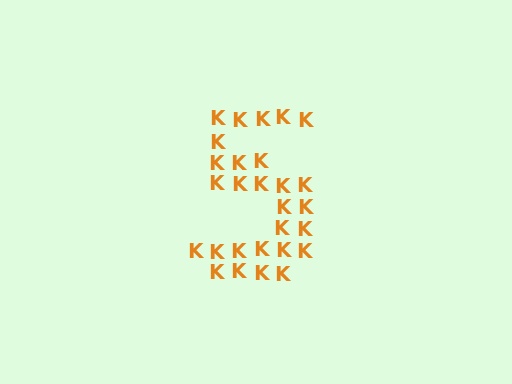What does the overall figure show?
The overall figure shows the digit 5.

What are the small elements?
The small elements are letter K's.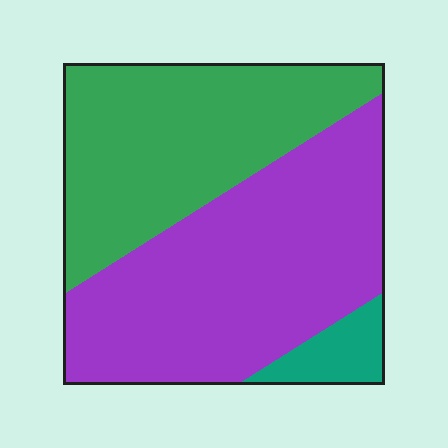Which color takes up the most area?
Purple, at roughly 55%.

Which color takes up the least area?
Teal, at roughly 5%.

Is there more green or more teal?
Green.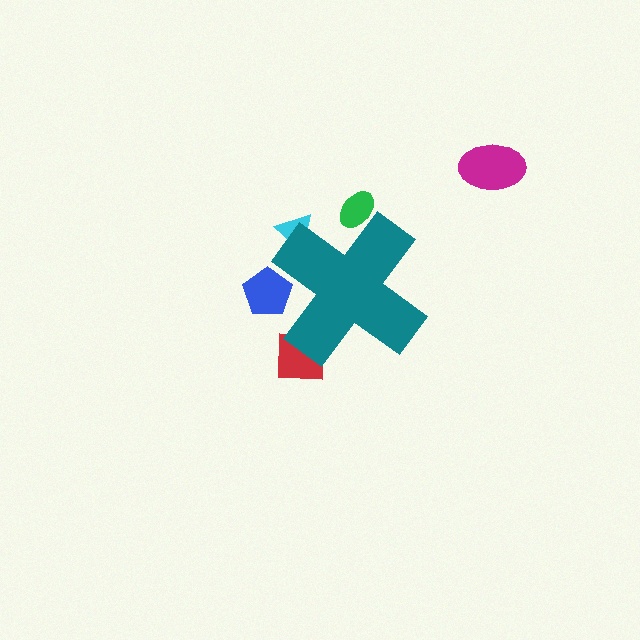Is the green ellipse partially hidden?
Yes, the green ellipse is partially hidden behind the teal cross.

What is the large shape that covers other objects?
A teal cross.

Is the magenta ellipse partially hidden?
No, the magenta ellipse is fully visible.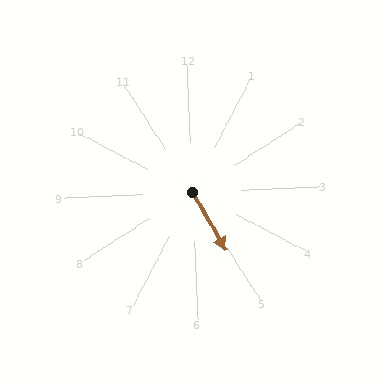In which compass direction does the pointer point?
Southeast.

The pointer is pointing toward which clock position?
Roughly 5 o'clock.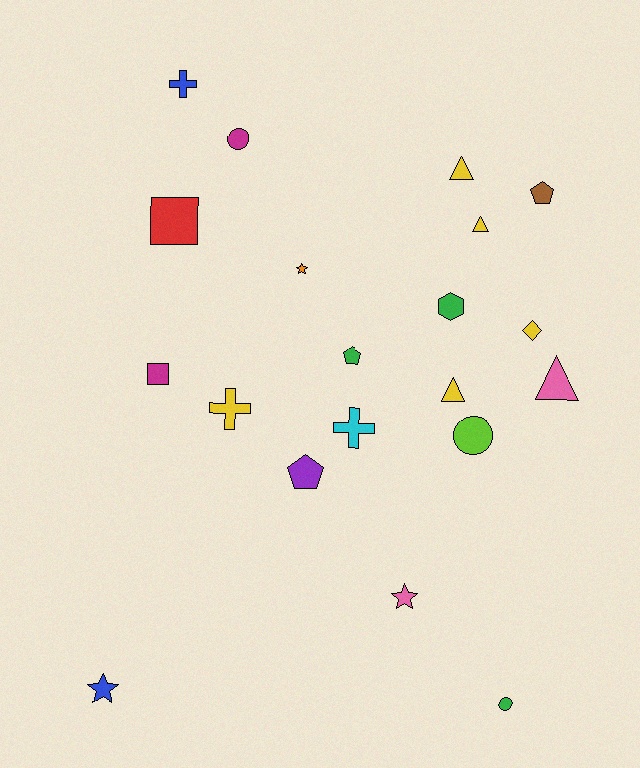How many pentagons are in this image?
There are 3 pentagons.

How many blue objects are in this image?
There are 2 blue objects.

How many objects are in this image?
There are 20 objects.